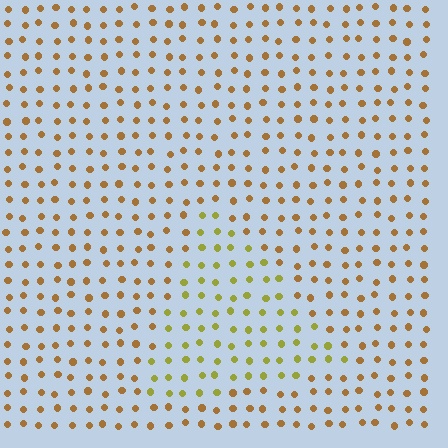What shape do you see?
I see a triangle.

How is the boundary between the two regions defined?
The boundary is defined purely by a slight shift in hue (about 34 degrees). Spacing, size, and orientation are identical on both sides.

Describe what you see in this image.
The image is filled with small brown elements in a uniform arrangement. A triangle-shaped region is visible where the elements are tinted to a slightly different hue, forming a subtle color boundary.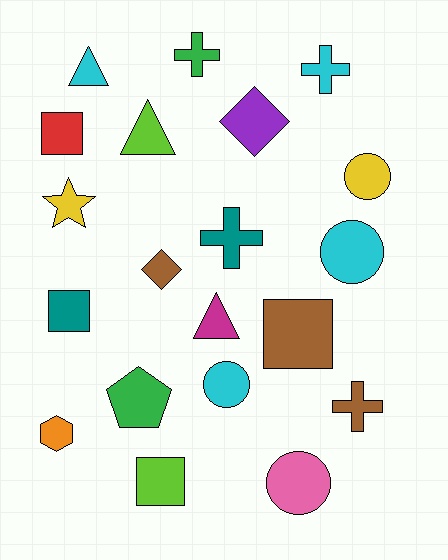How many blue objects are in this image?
There are no blue objects.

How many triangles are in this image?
There are 3 triangles.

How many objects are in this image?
There are 20 objects.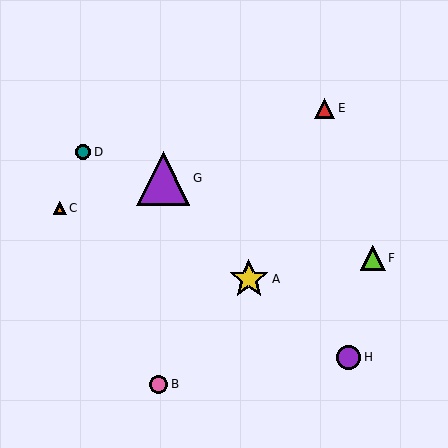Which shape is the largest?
The purple triangle (labeled G) is the largest.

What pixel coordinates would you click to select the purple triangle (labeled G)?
Click at (163, 178) to select the purple triangle G.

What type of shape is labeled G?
Shape G is a purple triangle.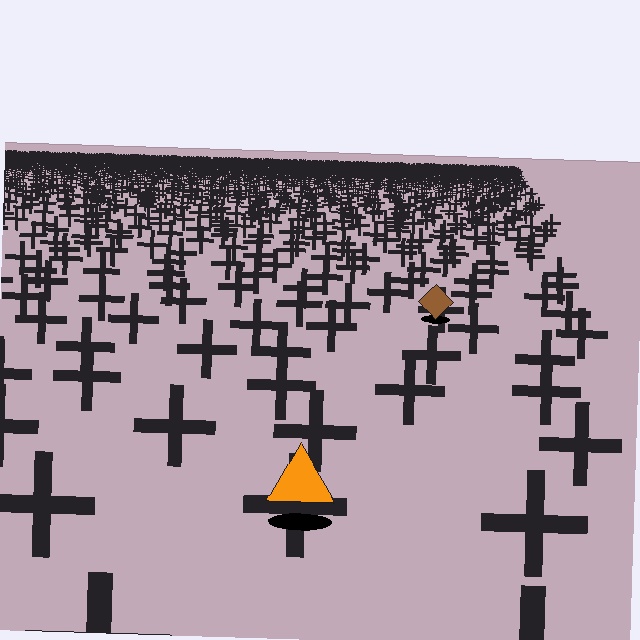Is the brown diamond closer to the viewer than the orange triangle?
No. The orange triangle is closer — you can tell from the texture gradient: the ground texture is coarser near it.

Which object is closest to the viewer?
The orange triangle is closest. The texture marks near it are larger and more spread out.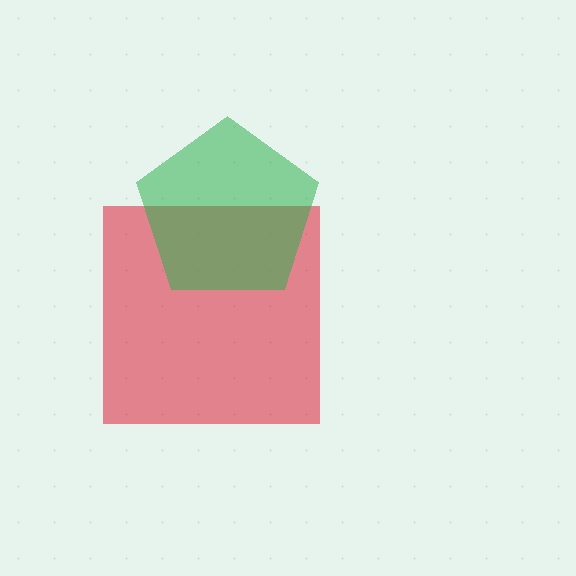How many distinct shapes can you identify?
There are 2 distinct shapes: a red square, a green pentagon.